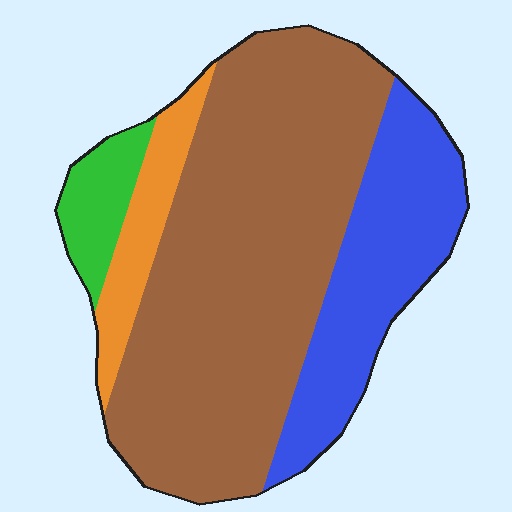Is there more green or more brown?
Brown.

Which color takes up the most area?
Brown, at roughly 60%.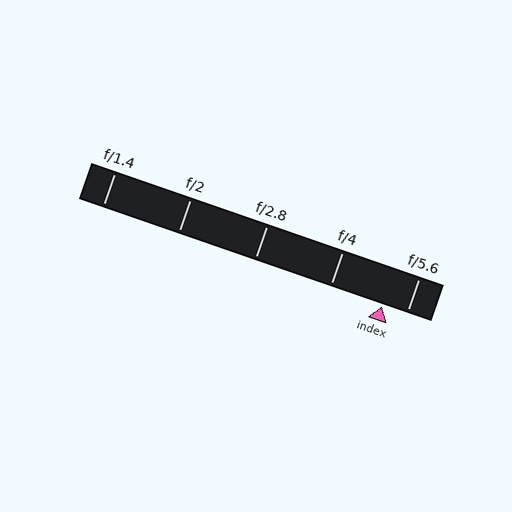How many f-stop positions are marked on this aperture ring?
There are 5 f-stop positions marked.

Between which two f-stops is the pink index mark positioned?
The index mark is between f/4 and f/5.6.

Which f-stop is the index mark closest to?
The index mark is closest to f/5.6.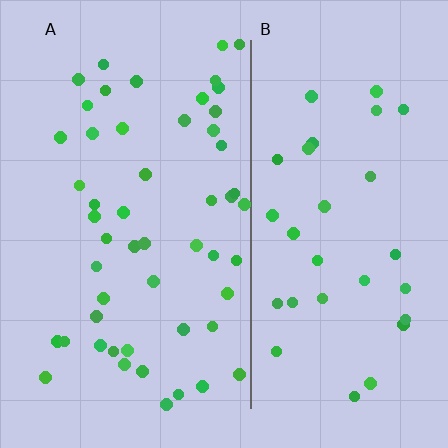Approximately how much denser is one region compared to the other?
Approximately 1.6× — region A over region B.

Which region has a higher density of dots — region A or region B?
A (the left).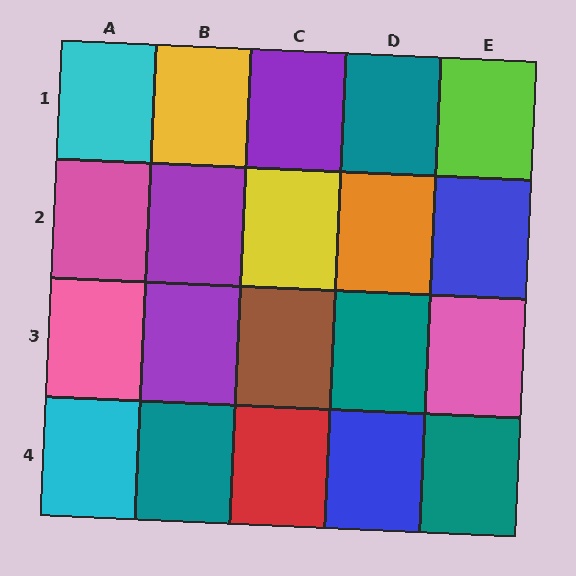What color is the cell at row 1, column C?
Purple.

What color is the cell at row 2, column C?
Yellow.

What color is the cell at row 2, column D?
Orange.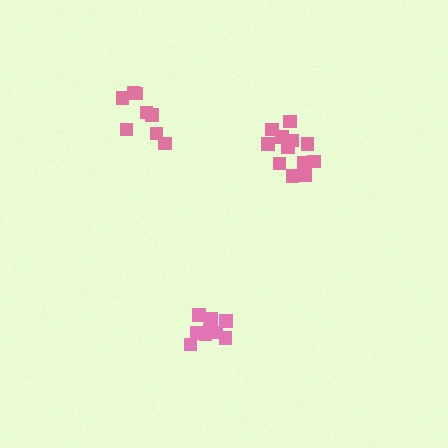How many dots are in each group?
Group 1: 9 dots, Group 2: 12 dots, Group 3: 10 dots (31 total).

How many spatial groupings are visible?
There are 3 spatial groupings.